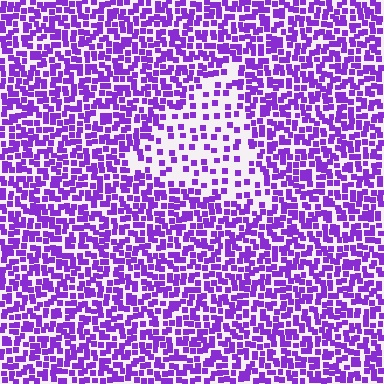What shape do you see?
I see a triangle.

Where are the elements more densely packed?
The elements are more densely packed outside the triangle boundary.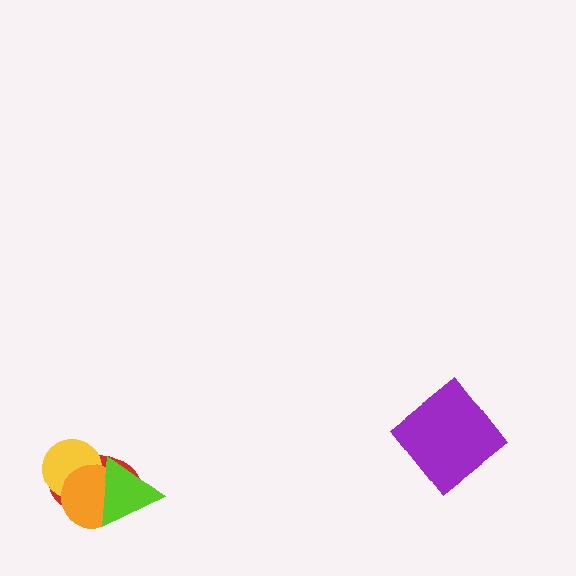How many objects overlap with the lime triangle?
3 objects overlap with the lime triangle.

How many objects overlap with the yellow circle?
3 objects overlap with the yellow circle.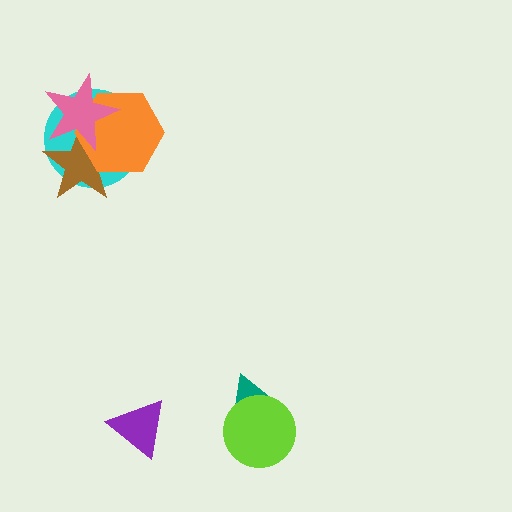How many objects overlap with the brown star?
3 objects overlap with the brown star.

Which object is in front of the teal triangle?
The lime circle is in front of the teal triangle.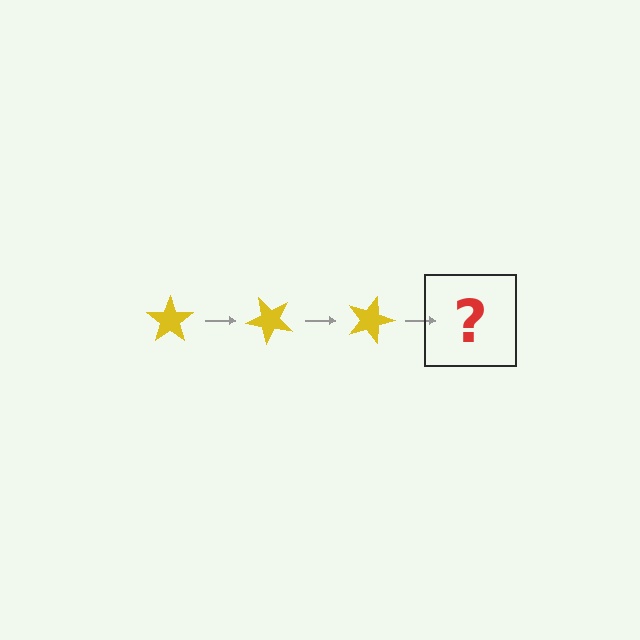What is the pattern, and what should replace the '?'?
The pattern is that the star rotates 45 degrees each step. The '?' should be a yellow star rotated 135 degrees.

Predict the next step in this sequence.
The next step is a yellow star rotated 135 degrees.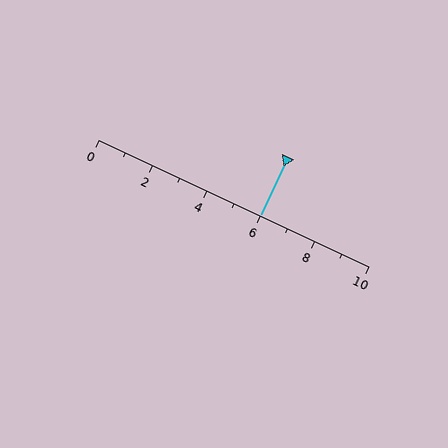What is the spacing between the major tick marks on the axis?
The major ticks are spaced 2 apart.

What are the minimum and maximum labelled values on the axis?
The axis runs from 0 to 10.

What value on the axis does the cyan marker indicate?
The marker indicates approximately 6.